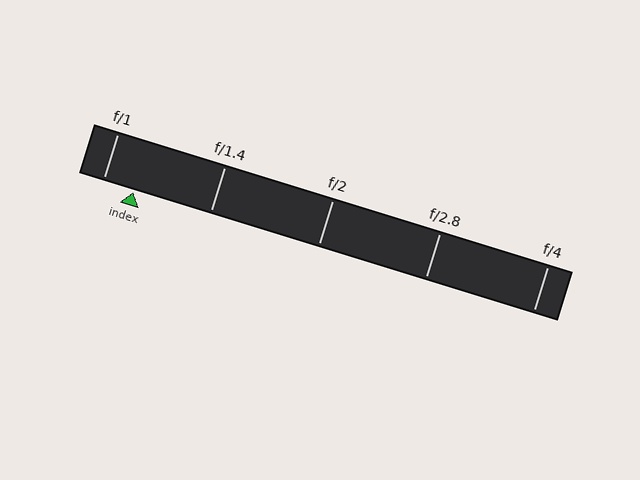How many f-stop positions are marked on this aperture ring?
There are 5 f-stop positions marked.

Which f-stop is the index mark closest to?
The index mark is closest to f/1.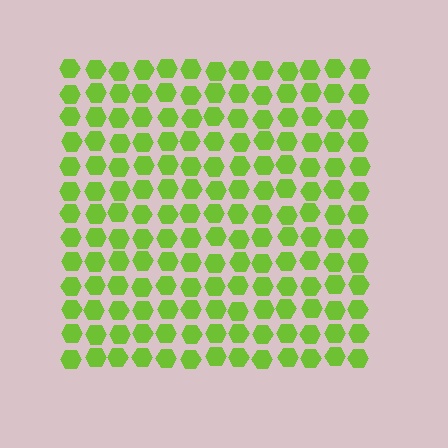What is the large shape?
The large shape is a square.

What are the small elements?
The small elements are hexagons.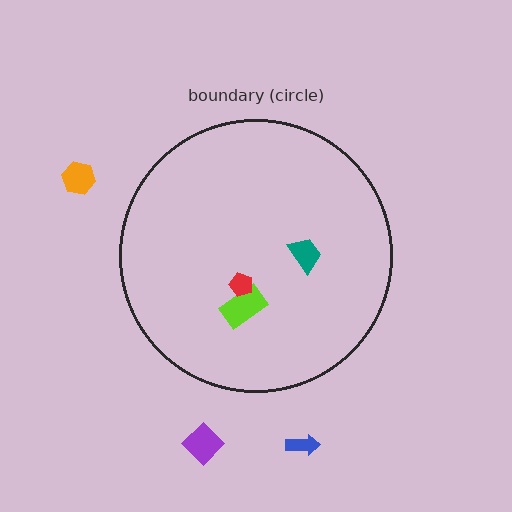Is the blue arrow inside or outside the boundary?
Outside.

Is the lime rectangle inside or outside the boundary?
Inside.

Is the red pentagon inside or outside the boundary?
Inside.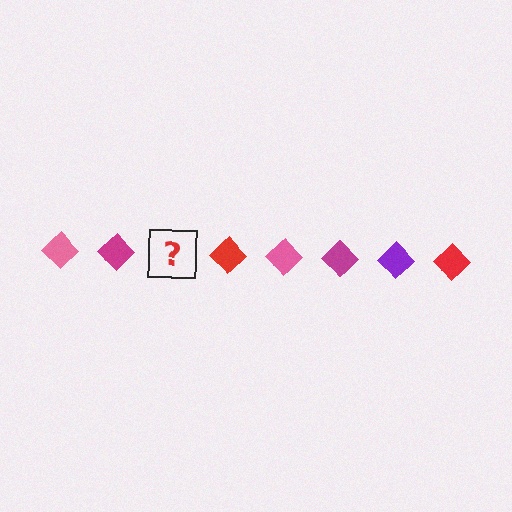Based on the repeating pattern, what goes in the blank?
The blank should be a purple diamond.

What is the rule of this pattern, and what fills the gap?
The rule is that the pattern cycles through pink, magenta, purple, red diamonds. The gap should be filled with a purple diamond.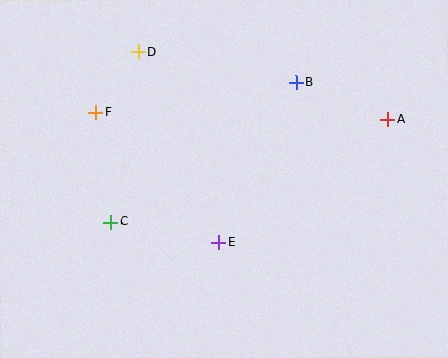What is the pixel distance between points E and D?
The distance between E and D is 206 pixels.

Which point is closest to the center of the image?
Point E at (219, 242) is closest to the center.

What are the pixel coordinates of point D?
Point D is at (139, 52).